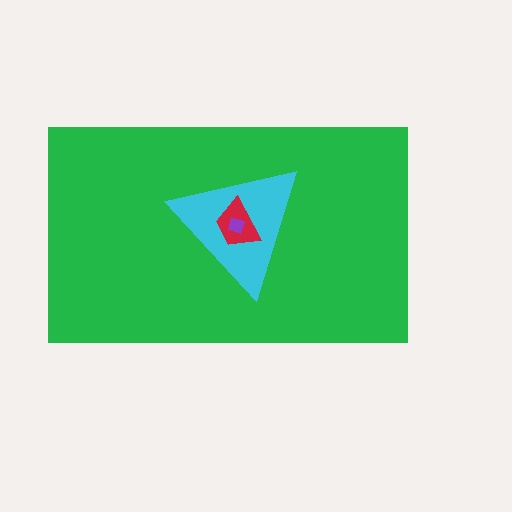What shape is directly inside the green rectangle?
The cyan triangle.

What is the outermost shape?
The green rectangle.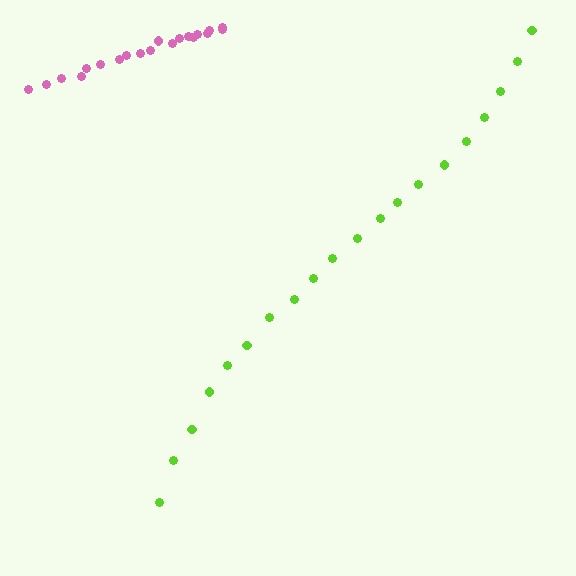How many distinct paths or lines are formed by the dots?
There are 2 distinct paths.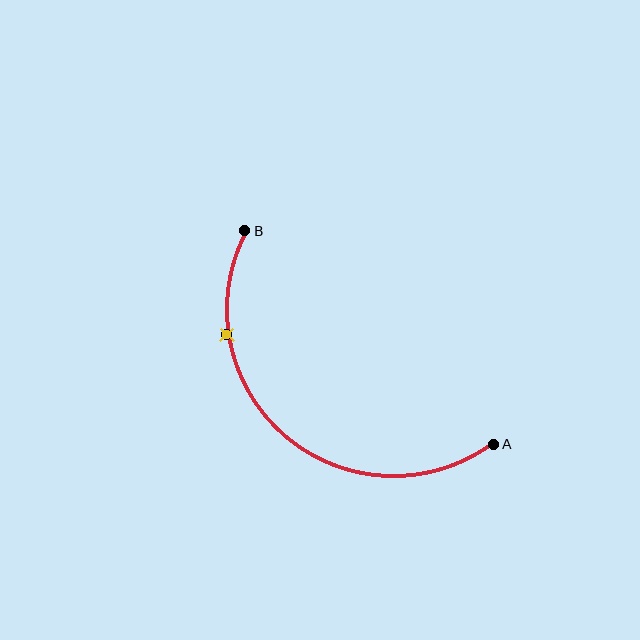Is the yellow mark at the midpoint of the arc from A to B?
No. The yellow mark lies on the arc but is closer to endpoint B. The arc midpoint would be at the point on the curve equidistant along the arc from both A and B.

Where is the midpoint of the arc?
The arc midpoint is the point on the curve farthest from the straight line joining A and B. It sits below and to the left of that line.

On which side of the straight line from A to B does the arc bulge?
The arc bulges below and to the left of the straight line connecting A and B.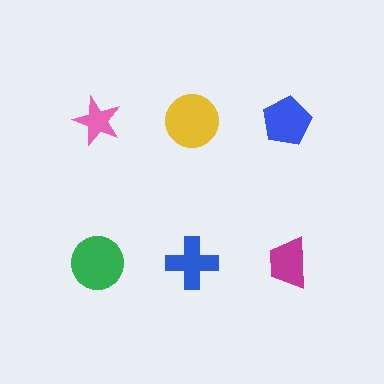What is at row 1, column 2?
A yellow circle.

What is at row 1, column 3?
A blue pentagon.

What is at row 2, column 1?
A green circle.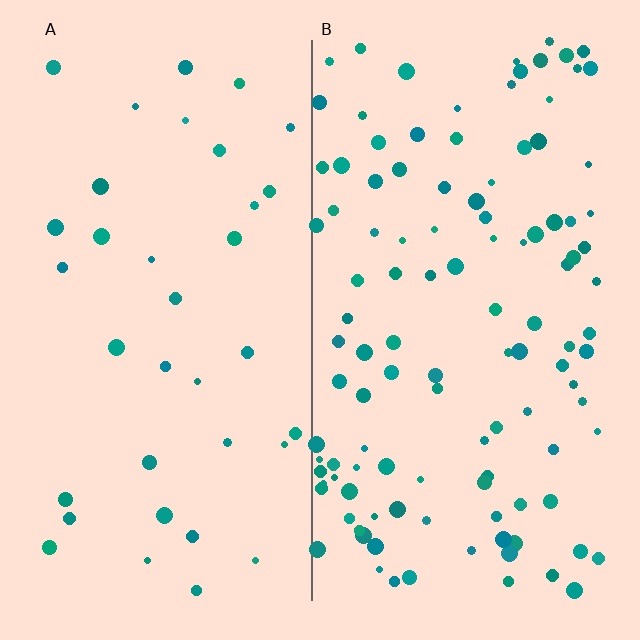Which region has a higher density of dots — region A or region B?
B (the right).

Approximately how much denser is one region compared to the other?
Approximately 3.3× — region B over region A.